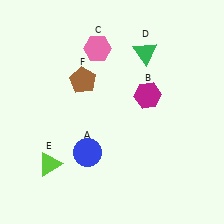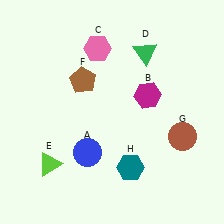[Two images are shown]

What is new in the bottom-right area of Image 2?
A brown circle (G) was added in the bottom-right area of Image 2.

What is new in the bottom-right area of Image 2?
A teal hexagon (H) was added in the bottom-right area of Image 2.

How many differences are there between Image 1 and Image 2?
There are 2 differences between the two images.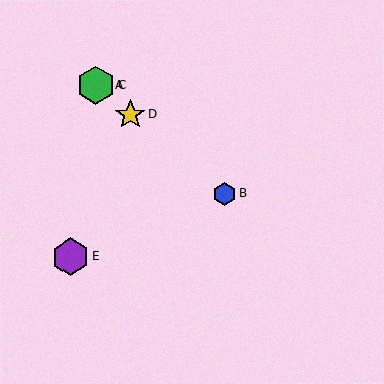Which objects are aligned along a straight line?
Objects A, B, C, D are aligned along a straight line.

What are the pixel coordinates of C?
Object C is at (96, 85).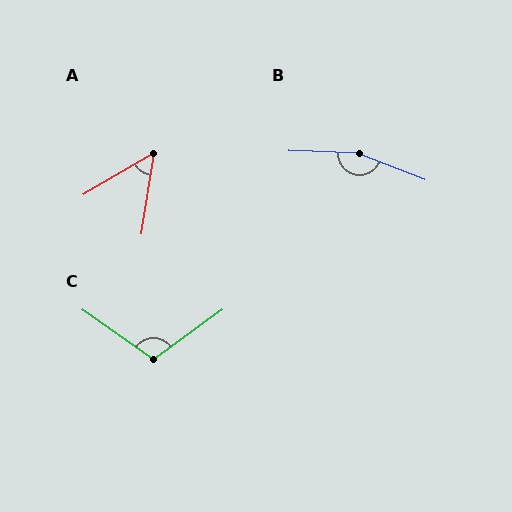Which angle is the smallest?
A, at approximately 51 degrees.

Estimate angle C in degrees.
Approximately 109 degrees.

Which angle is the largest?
B, at approximately 161 degrees.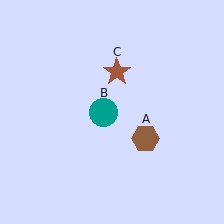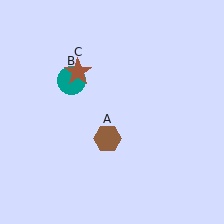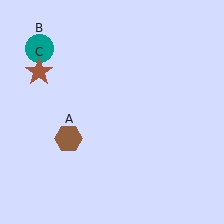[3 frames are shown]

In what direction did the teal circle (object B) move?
The teal circle (object B) moved up and to the left.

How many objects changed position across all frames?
3 objects changed position: brown hexagon (object A), teal circle (object B), brown star (object C).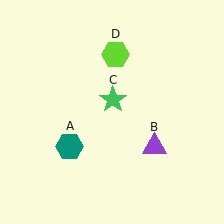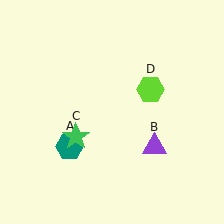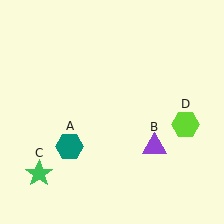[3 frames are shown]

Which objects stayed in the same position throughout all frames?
Teal hexagon (object A) and purple triangle (object B) remained stationary.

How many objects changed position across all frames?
2 objects changed position: green star (object C), lime hexagon (object D).